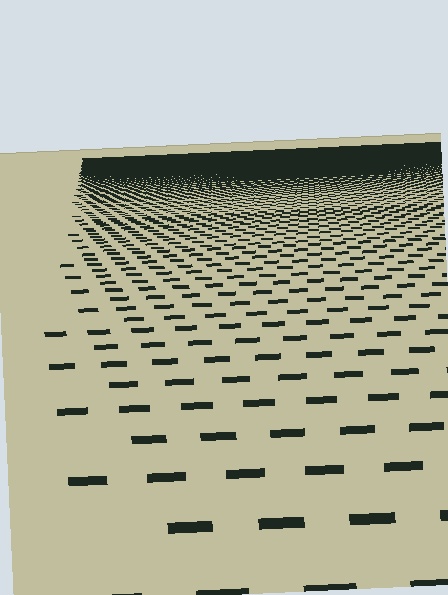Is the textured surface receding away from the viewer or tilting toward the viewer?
The surface is receding away from the viewer. Texture elements get smaller and denser toward the top.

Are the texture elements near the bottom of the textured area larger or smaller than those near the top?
Larger. Near the bottom, elements are closer to the viewer and appear at a bigger on-screen size.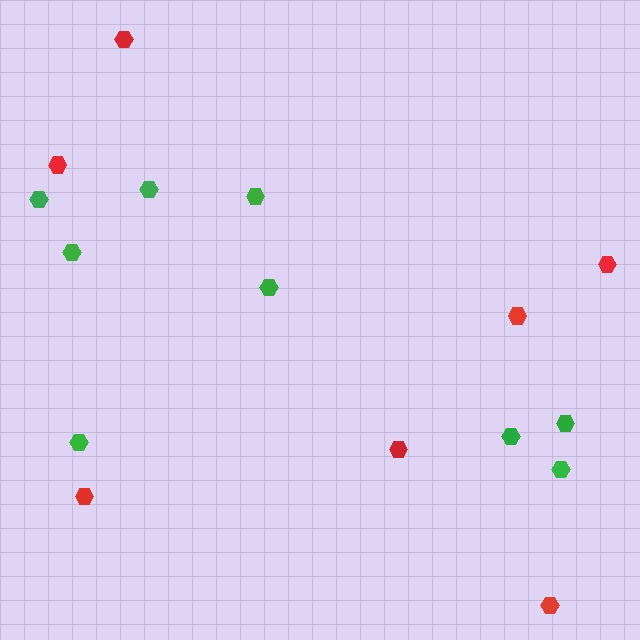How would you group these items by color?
There are 2 groups: one group of red hexagons (7) and one group of green hexagons (9).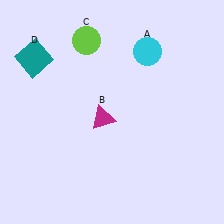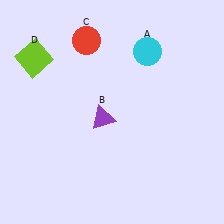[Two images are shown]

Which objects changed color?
B changed from magenta to purple. C changed from lime to red. D changed from teal to lime.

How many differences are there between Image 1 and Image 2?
There are 3 differences between the two images.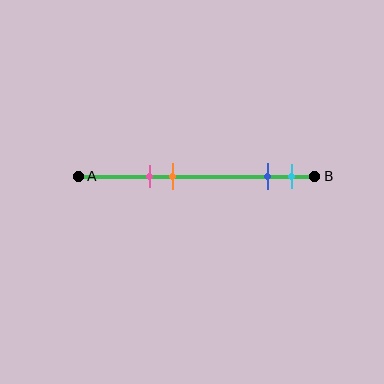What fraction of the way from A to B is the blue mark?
The blue mark is approximately 80% (0.8) of the way from A to B.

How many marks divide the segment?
There are 4 marks dividing the segment.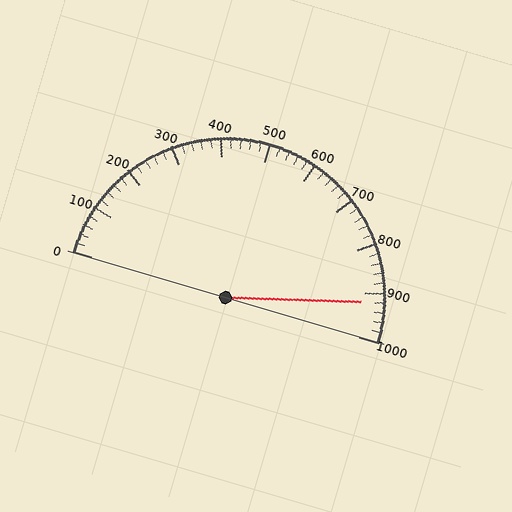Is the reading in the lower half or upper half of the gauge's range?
The reading is in the upper half of the range (0 to 1000).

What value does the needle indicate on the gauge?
The needle indicates approximately 920.